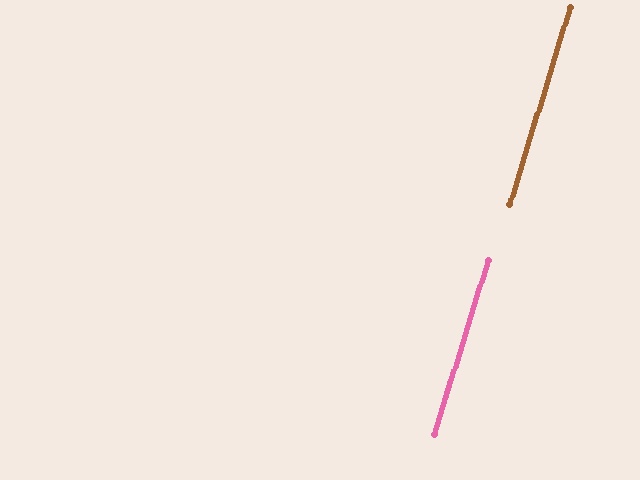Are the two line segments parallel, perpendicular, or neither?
Parallel — their directions differ by only 0.3°.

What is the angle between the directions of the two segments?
Approximately 0 degrees.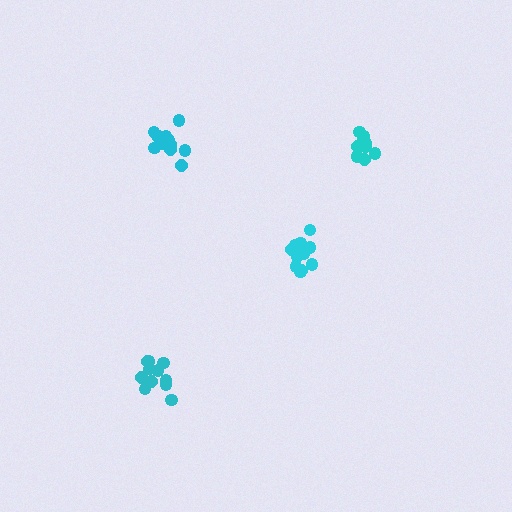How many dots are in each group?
Group 1: 13 dots, Group 2: 11 dots, Group 3: 10 dots, Group 4: 13 dots (47 total).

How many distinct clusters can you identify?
There are 4 distinct clusters.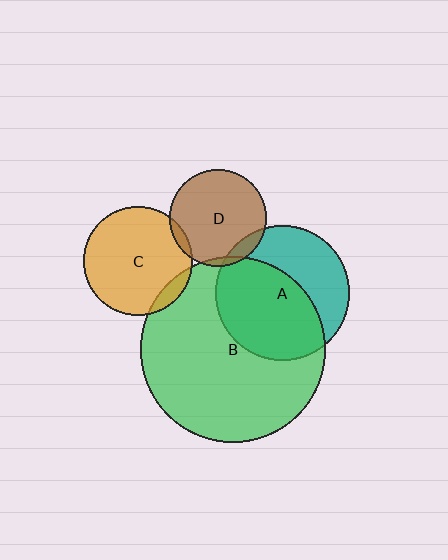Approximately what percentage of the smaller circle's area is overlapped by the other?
Approximately 10%.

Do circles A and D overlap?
Yes.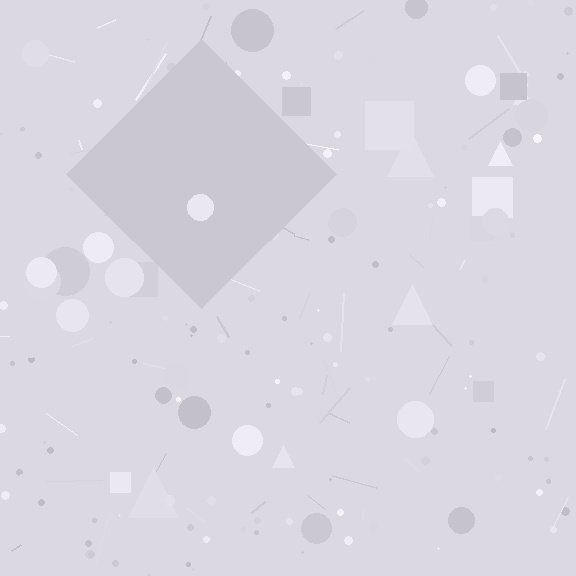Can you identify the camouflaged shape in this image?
The camouflaged shape is a diamond.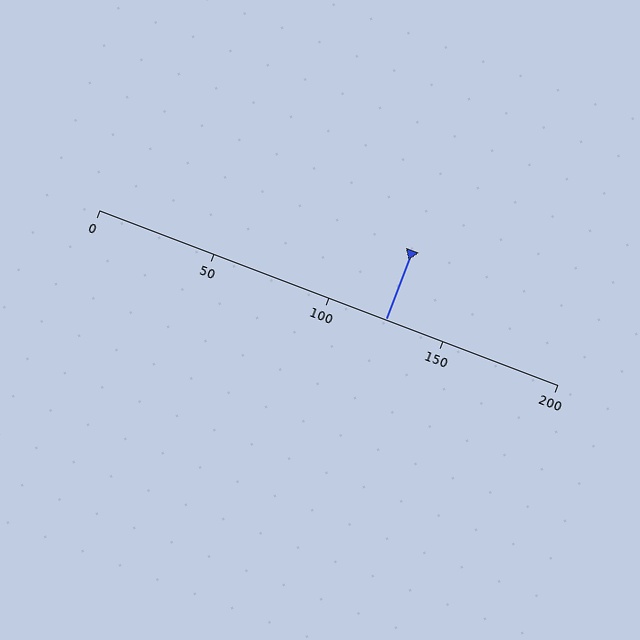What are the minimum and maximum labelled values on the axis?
The axis runs from 0 to 200.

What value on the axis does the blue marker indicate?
The marker indicates approximately 125.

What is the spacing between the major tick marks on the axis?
The major ticks are spaced 50 apart.